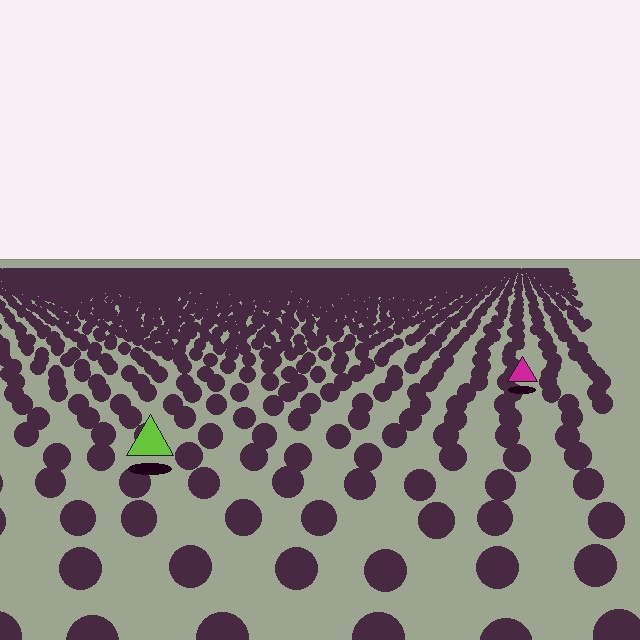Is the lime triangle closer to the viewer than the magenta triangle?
Yes. The lime triangle is closer — you can tell from the texture gradient: the ground texture is coarser near it.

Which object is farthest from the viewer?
The magenta triangle is farthest from the viewer. It appears smaller and the ground texture around it is denser.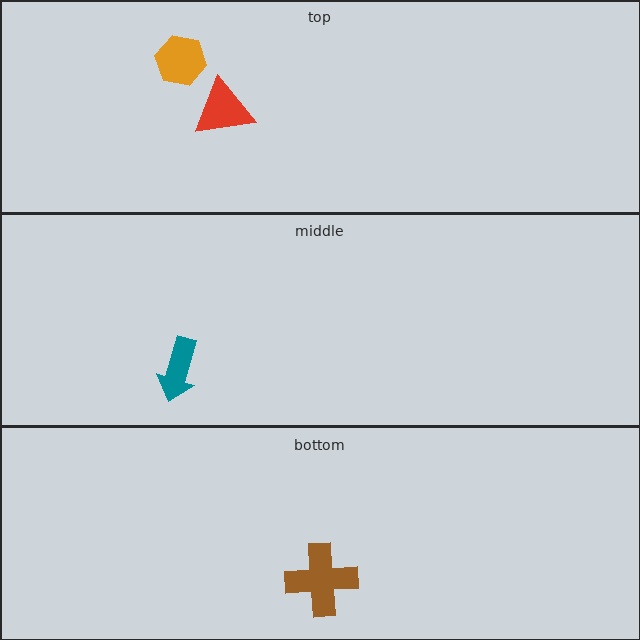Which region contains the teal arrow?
The middle region.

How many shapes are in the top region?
2.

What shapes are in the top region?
The orange hexagon, the red triangle.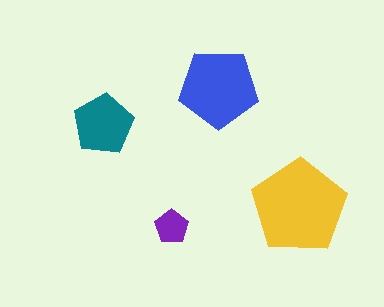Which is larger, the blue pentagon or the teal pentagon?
The blue one.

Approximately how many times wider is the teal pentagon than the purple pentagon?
About 2 times wider.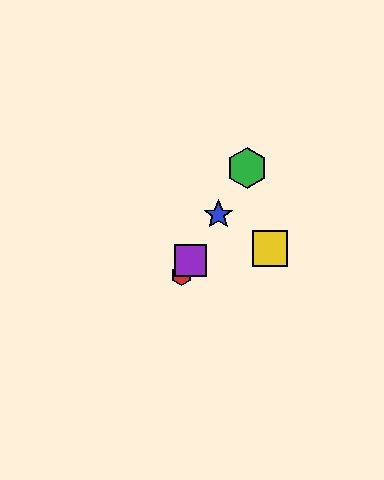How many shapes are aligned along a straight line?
4 shapes (the red hexagon, the blue star, the green hexagon, the purple square) are aligned along a straight line.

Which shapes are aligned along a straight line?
The red hexagon, the blue star, the green hexagon, the purple square are aligned along a straight line.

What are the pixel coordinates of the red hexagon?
The red hexagon is at (181, 275).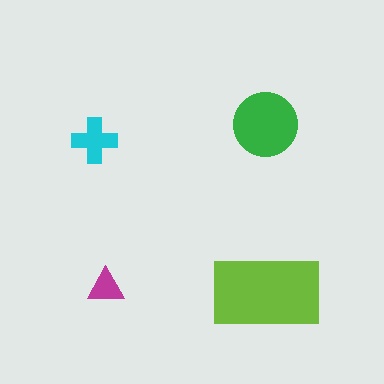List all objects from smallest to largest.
The magenta triangle, the cyan cross, the green circle, the lime rectangle.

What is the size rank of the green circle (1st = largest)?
2nd.